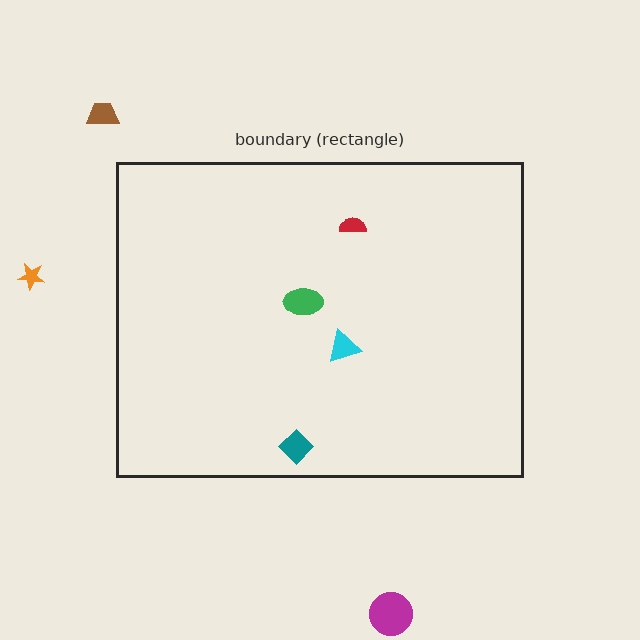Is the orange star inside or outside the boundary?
Outside.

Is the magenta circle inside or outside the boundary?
Outside.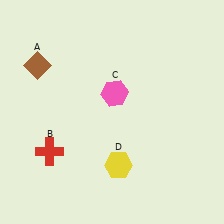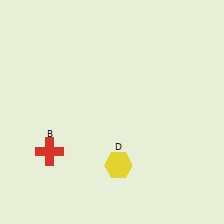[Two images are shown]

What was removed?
The pink hexagon (C), the brown diamond (A) were removed in Image 2.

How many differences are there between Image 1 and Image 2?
There are 2 differences between the two images.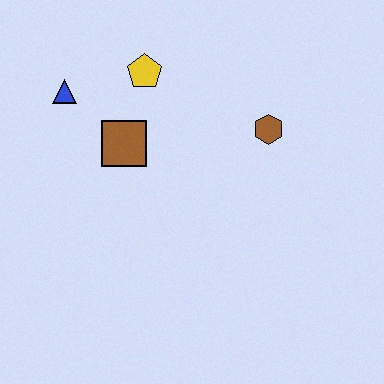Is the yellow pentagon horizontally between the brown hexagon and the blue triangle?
Yes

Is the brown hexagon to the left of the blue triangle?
No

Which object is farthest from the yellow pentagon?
The brown hexagon is farthest from the yellow pentagon.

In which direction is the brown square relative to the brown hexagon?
The brown square is to the left of the brown hexagon.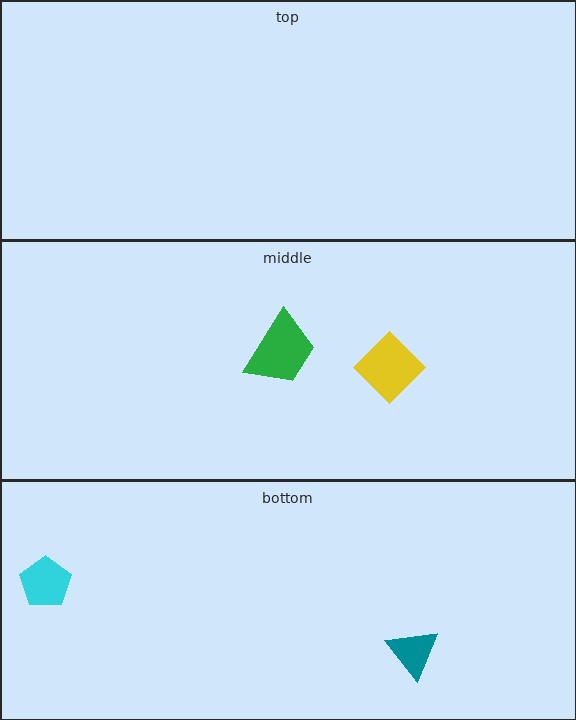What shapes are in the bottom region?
The teal triangle, the cyan pentagon.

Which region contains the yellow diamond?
The middle region.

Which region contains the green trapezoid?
The middle region.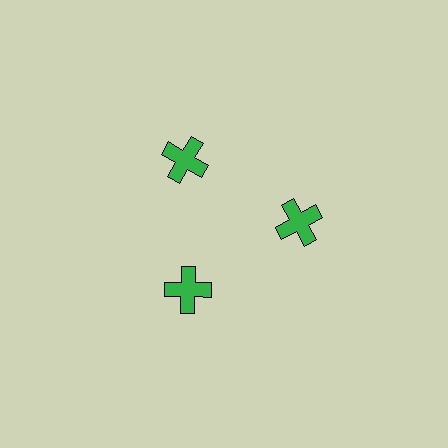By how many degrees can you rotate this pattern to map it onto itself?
The pattern maps onto itself every 120 degrees of rotation.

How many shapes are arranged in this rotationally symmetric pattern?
There are 3 shapes, arranged in 3 groups of 1.